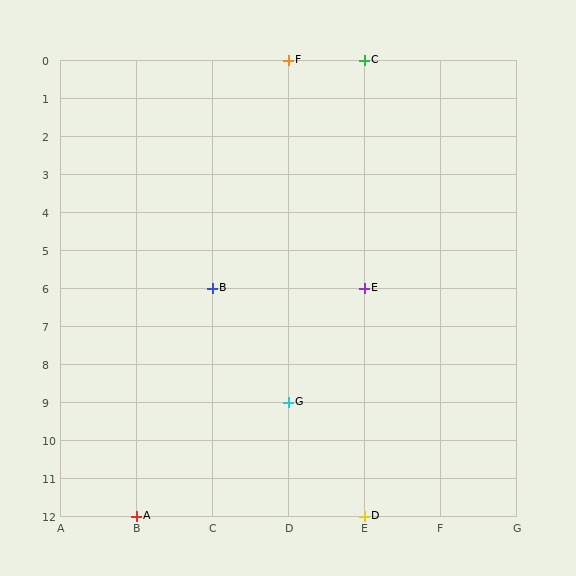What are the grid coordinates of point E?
Point E is at grid coordinates (E, 6).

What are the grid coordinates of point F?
Point F is at grid coordinates (D, 0).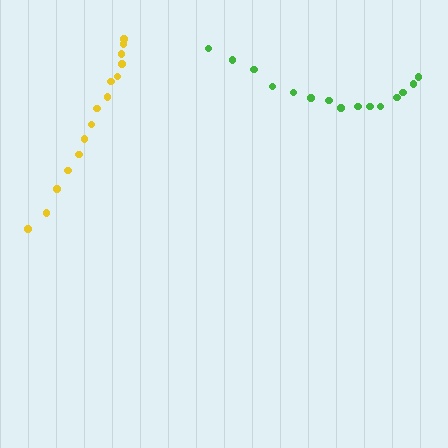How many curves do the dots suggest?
There are 2 distinct paths.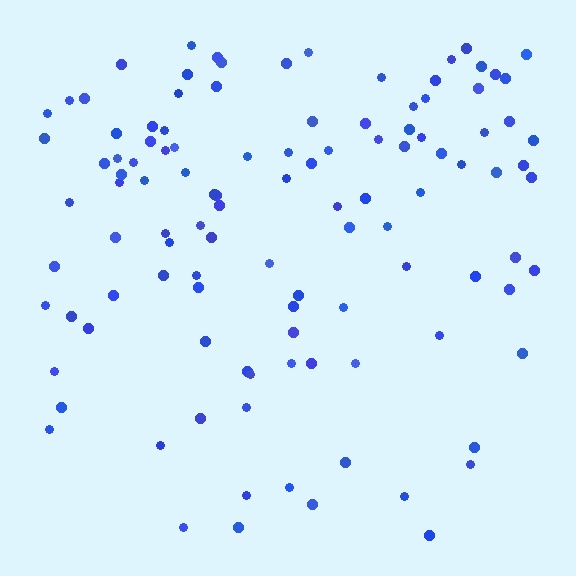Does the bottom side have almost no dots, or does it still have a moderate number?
Still a moderate number, just noticeably fewer than the top.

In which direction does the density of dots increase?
From bottom to top, with the top side densest.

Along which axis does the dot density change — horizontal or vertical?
Vertical.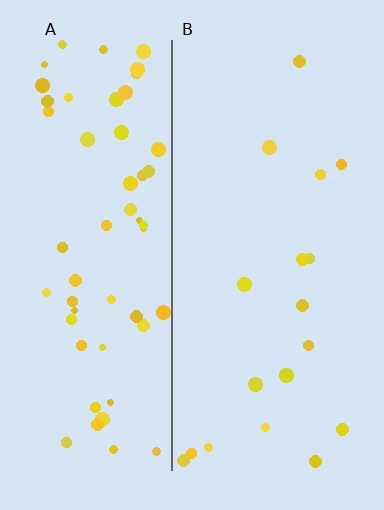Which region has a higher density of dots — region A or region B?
A (the left).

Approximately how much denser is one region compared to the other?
Approximately 3.3× — region A over region B.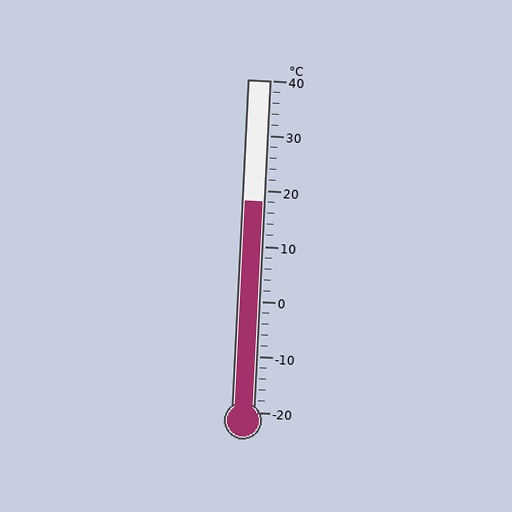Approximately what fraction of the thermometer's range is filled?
The thermometer is filled to approximately 65% of its range.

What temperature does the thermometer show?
The thermometer shows approximately 18°C.